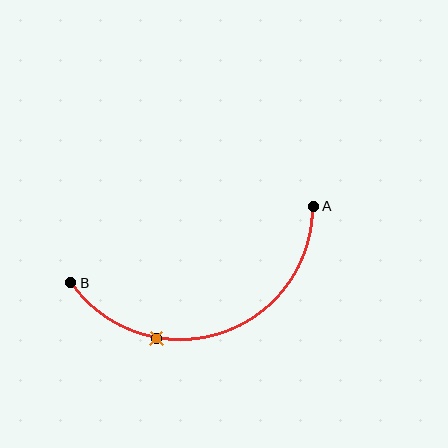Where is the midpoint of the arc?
The arc midpoint is the point on the curve farthest from the straight line joining A and B. It sits below that line.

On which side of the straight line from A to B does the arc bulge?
The arc bulges below the straight line connecting A and B.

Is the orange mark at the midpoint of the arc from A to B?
No. The orange mark lies on the arc but is closer to endpoint B. The arc midpoint would be at the point on the curve equidistant along the arc from both A and B.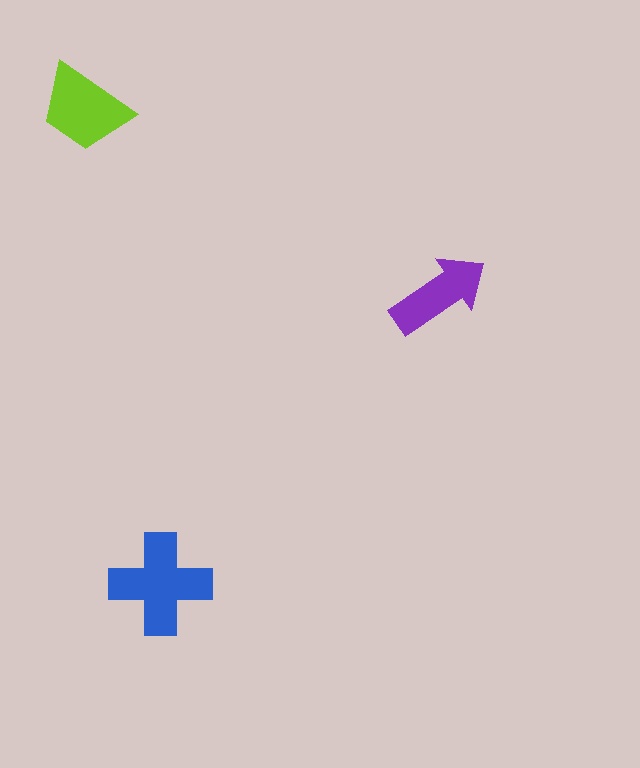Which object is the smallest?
The purple arrow.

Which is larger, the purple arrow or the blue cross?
The blue cross.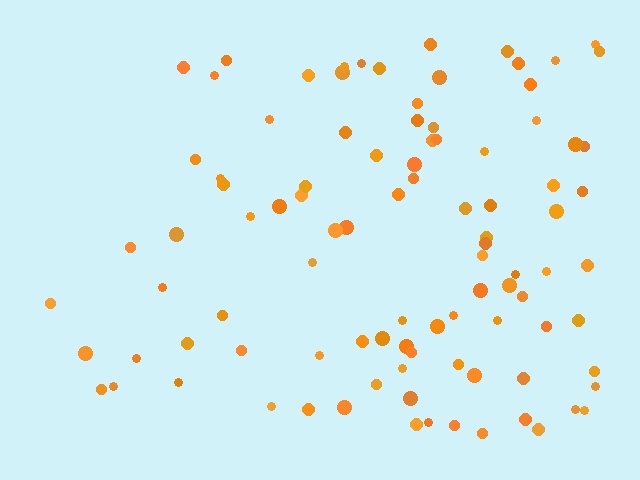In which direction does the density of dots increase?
From left to right, with the right side densest.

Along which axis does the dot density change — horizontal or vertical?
Horizontal.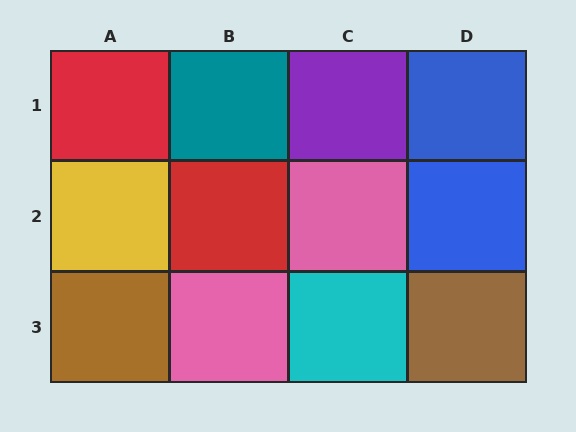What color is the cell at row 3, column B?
Pink.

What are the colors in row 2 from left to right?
Yellow, red, pink, blue.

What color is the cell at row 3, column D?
Brown.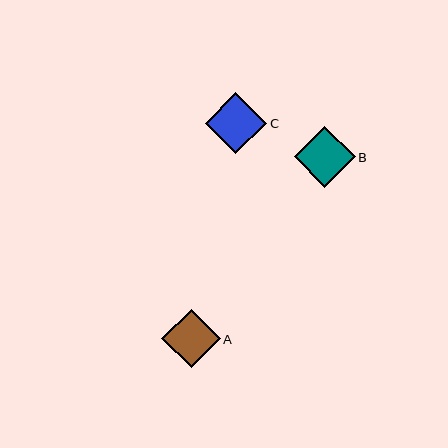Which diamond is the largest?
Diamond C is the largest with a size of approximately 61 pixels.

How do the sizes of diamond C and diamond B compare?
Diamond C and diamond B are approximately the same size.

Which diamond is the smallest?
Diamond A is the smallest with a size of approximately 58 pixels.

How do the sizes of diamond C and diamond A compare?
Diamond C and diamond A are approximately the same size.